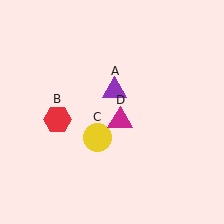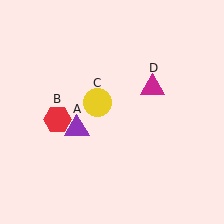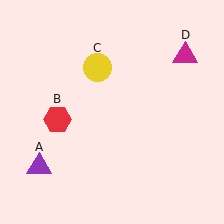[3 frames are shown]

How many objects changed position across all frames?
3 objects changed position: purple triangle (object A), yellow circle (object C), magenta triangle (object D).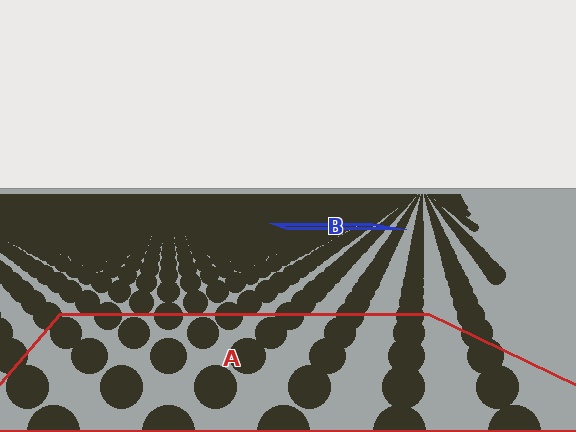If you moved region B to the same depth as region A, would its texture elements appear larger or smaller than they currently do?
They would appear larger. At a closer depth, the same texture elements are projected at a bigger on-screen size.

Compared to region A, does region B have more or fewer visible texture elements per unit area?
Region B has more texture elements per unit area — they are packed more densely because it is farther away.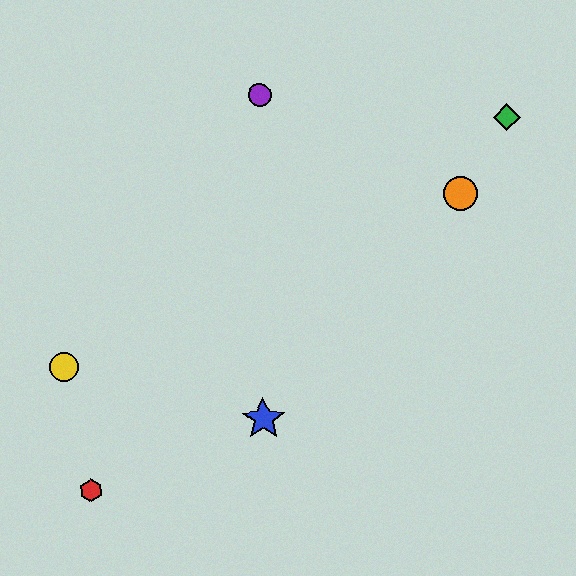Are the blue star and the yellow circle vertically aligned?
No, the blue star is at x≈263 and the yellow circle is at x≈64.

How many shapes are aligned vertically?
2 shapes (the blue star, the purple circle) are aligned vertically.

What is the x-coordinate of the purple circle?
The purple circle is at x≈259.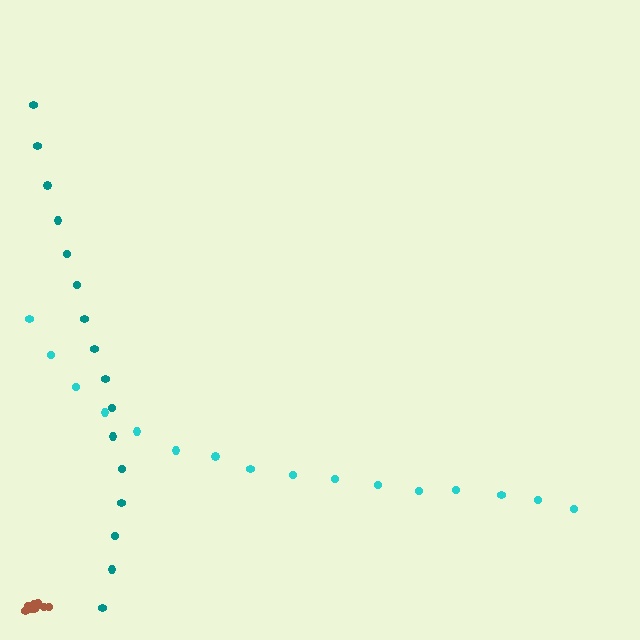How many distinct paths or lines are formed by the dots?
There are 3 distinct paths.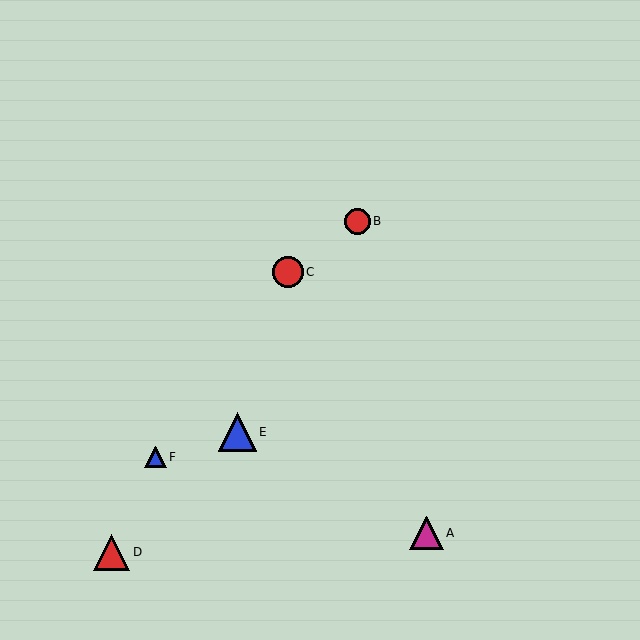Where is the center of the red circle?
The center of the red circle is at (357, 221).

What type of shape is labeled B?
Shape B is a red circle.